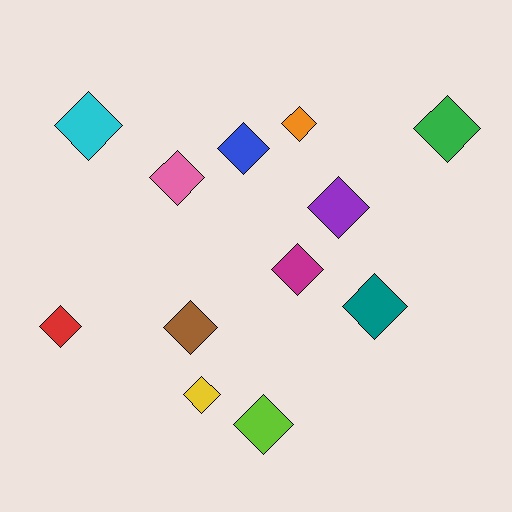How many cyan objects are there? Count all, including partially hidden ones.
There is 1 cyan object.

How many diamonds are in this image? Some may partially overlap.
There are 12 diamonds.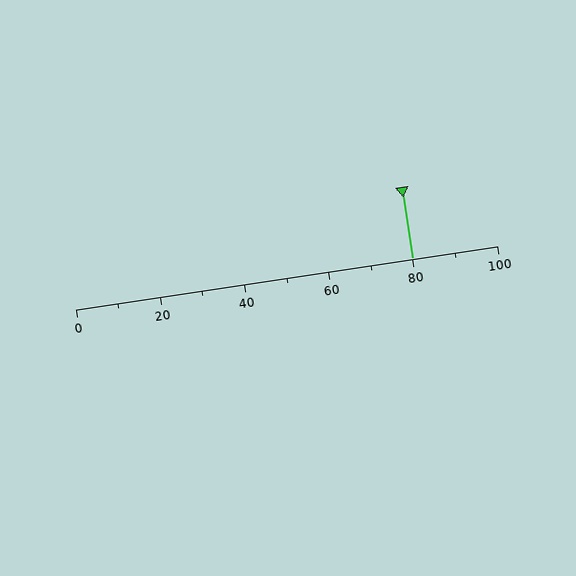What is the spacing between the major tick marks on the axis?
The major ticks are spaced 20 apart.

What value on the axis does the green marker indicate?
The marker indicates approximately 80.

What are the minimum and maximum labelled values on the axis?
The axis runs from 0 to 100.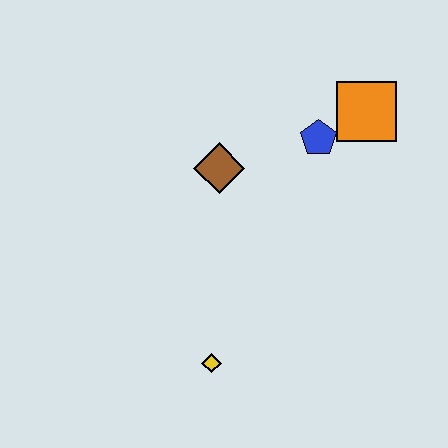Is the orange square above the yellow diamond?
Yes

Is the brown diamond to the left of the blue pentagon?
Yes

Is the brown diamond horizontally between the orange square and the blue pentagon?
No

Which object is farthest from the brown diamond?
The yellow diamond is farthest from the brown diamond.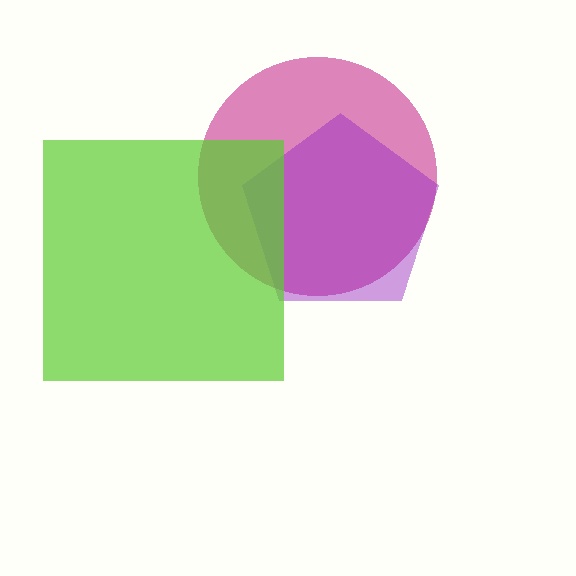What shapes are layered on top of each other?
The layered shapes are: a magenta circle, a purple pentagon, a lime square.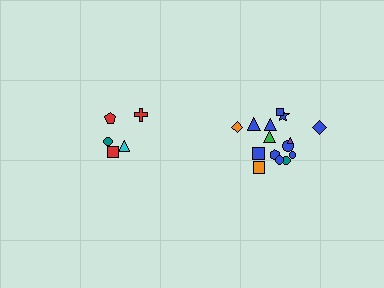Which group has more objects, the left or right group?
The right group.